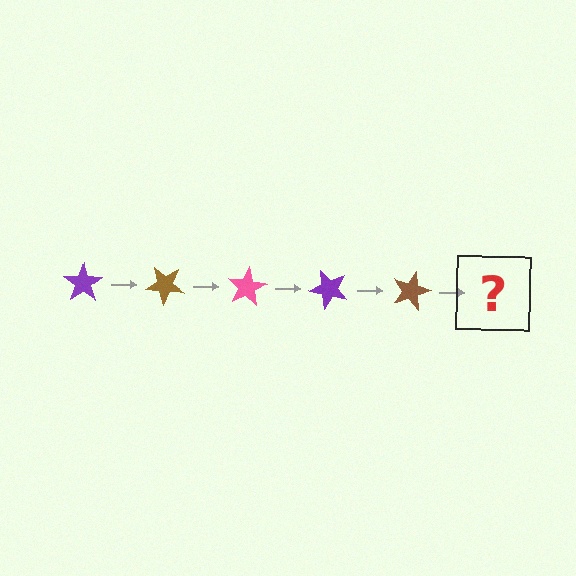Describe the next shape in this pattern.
It should be a pink star, rotated 200 degrees from the start.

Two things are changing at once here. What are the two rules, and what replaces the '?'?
The two rules are that it rotates 40 degrees each step and the color cycles through purple, brown, and pink. The '?' should be a pink star, rotated 200 degrees from the start.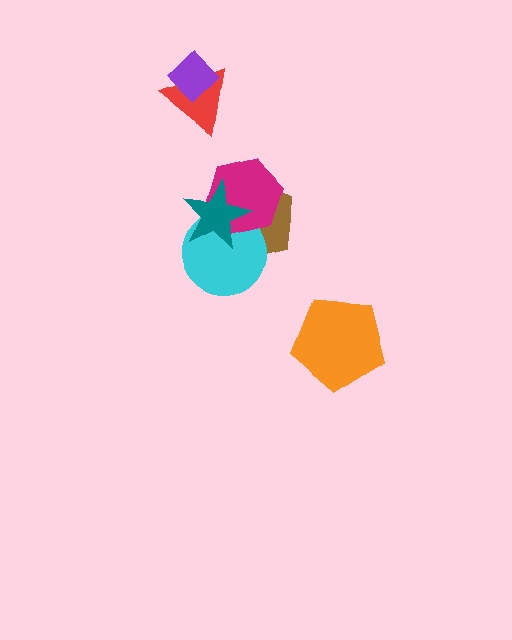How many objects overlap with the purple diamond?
1 object overlaps with the purple diamond.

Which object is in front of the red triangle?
The purple diamond is in front of the red triangle.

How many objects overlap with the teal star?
3 objects overlap with the teal star.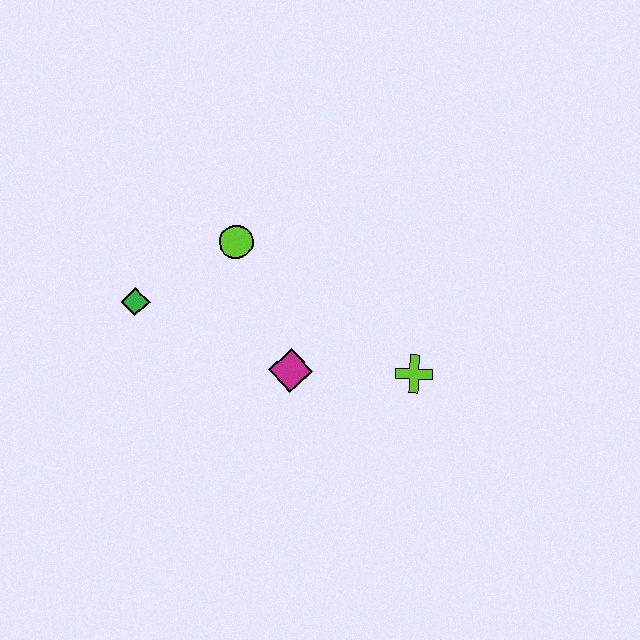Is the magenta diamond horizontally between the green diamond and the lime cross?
Yes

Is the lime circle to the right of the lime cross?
No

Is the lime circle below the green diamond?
No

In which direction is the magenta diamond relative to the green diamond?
The magenta diamond is to the right of the green diamond.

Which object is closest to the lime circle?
The green diamond is closest to the lime circle.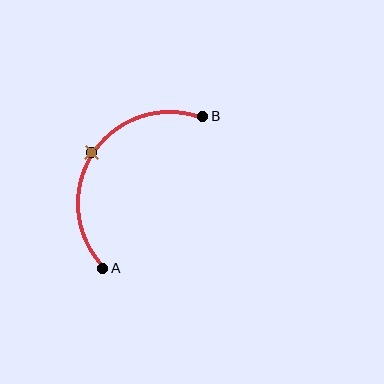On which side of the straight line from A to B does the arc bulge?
The arc bulges to the left of the straight line connecting A and B.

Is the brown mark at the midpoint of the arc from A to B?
Yes. The brown mark lies on the arc at equal arc-length from both A and B — it is the arc midpoint.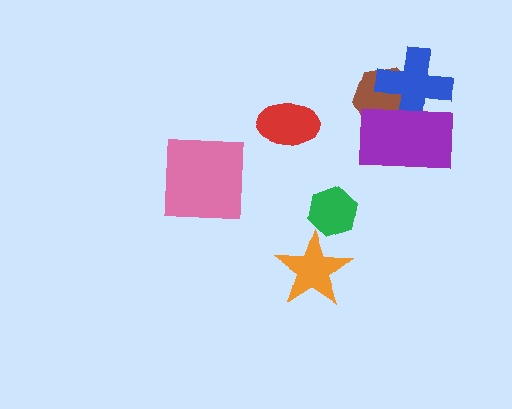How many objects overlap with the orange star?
0 objects overlap with the orange star.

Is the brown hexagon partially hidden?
Yes, it is partially covered by another shape.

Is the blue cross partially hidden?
Yes, it is partially covered by another shape.